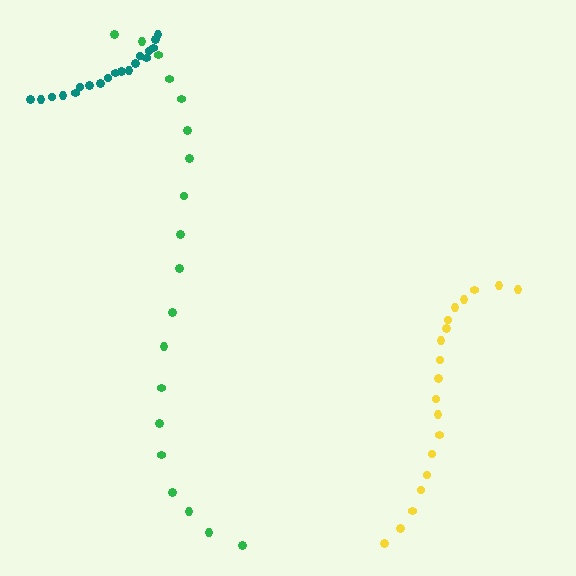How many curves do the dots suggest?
There are 3 distinct paths.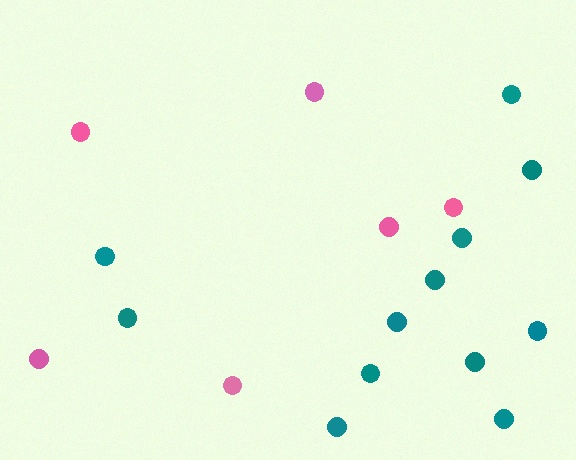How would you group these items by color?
There are 2 groups: one group of teal circles (12) and one group of pink circles (6).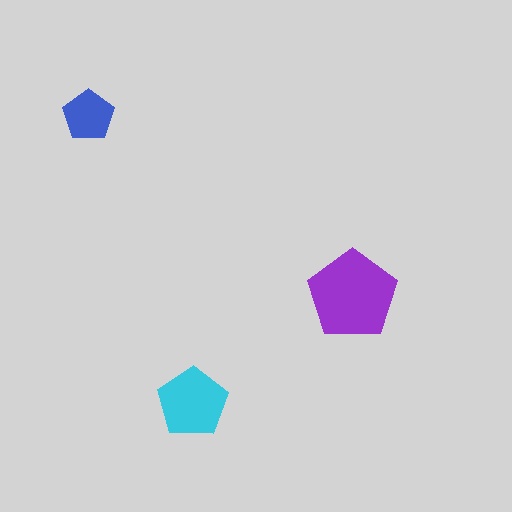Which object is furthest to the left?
The blue pentagon is leftmost.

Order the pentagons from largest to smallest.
the purple one, the cyan one, the blue one.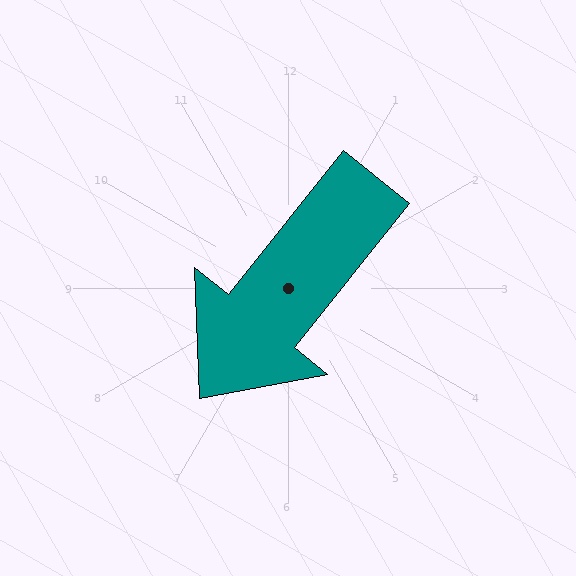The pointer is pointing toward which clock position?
Roughly 7 o'clock.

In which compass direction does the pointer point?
Southwest.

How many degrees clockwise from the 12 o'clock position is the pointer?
Approximately 219 degrees.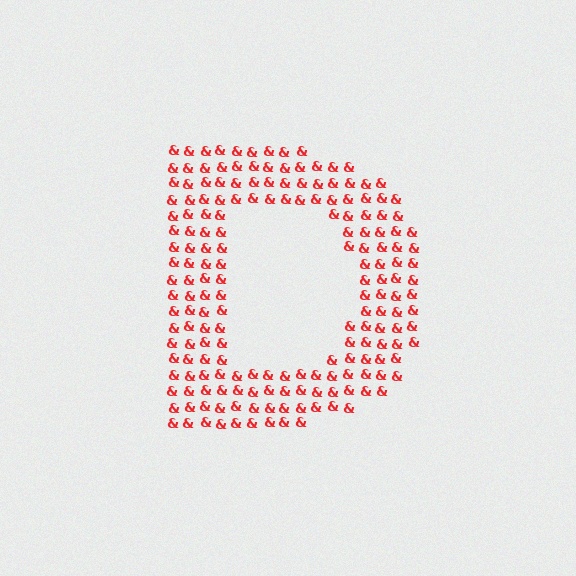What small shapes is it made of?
It is made of small ampersands.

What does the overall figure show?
The overall figure shows the letter D.